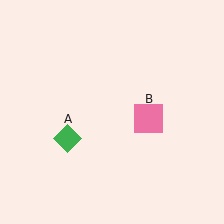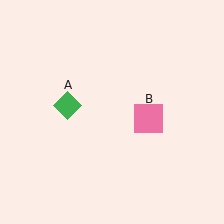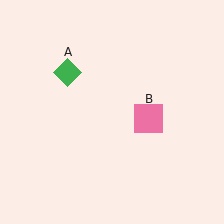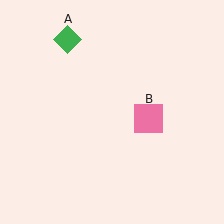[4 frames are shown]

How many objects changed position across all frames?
1 object changed position: green diamond (object A).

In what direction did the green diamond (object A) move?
The green diamond (object A) moved up.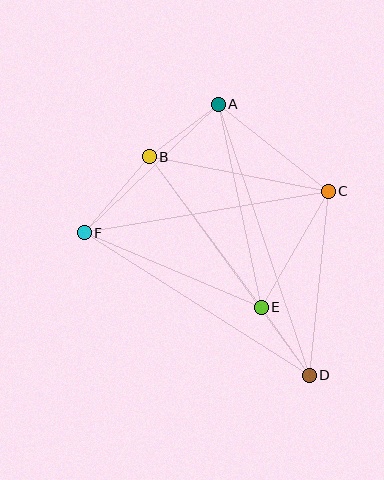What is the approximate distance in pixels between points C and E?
The distance between C and E is approximately 134 pixels.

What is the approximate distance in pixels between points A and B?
The distance between A and B is approximately 87 pixels.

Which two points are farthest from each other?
Points A and D are farthest from each other.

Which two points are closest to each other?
Points D and E are closest to each other.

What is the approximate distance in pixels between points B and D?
The distance between B and D is approximately 271 pixels.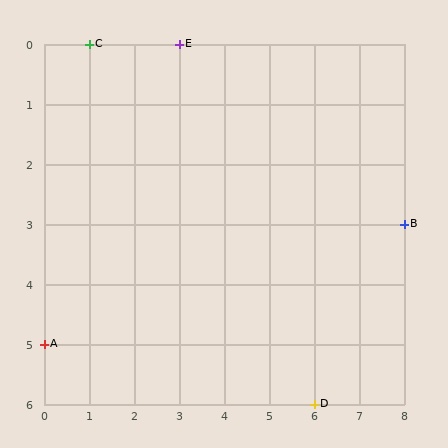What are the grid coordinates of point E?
Point E is at grid coordinates (3, 0).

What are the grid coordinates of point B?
Point B is at grid coordinates (8, 3).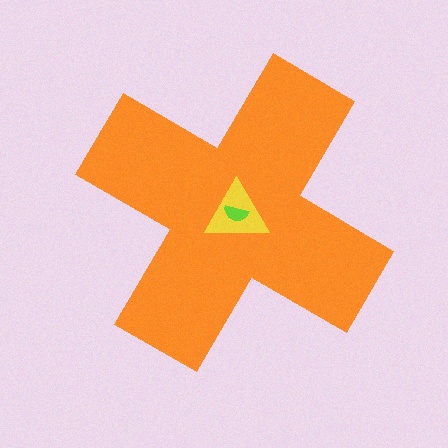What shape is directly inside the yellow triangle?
The lime semicircle.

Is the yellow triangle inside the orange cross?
Yes.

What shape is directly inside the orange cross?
The yellow triangle.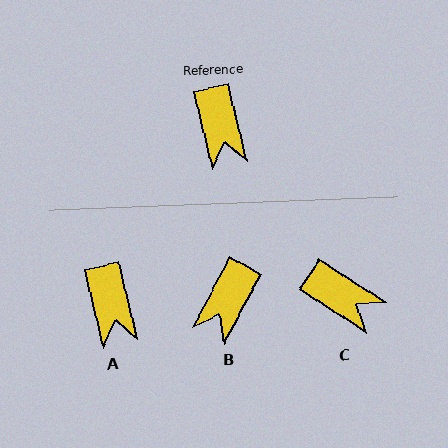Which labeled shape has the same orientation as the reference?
A.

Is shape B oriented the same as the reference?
No, it is off by about 42 degrees.